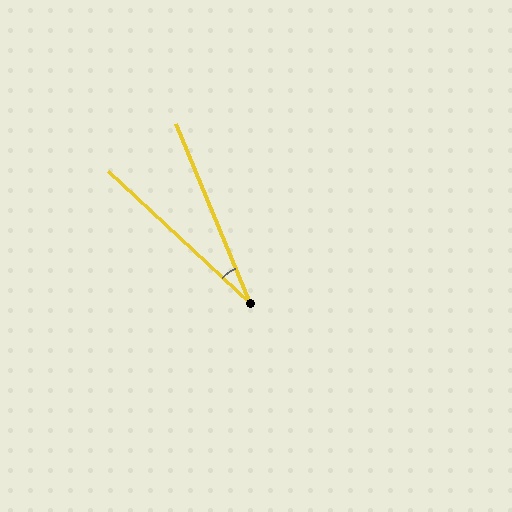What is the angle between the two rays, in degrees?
Approximately 25 degrees.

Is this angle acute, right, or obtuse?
It is acute.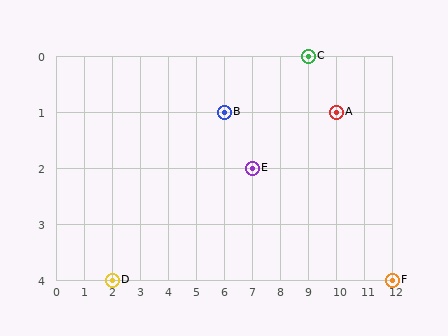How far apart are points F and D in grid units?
Points F and D are 10 columns apart.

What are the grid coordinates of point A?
Point A is at grid coordinates (10, 1).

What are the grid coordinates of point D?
Point D is at grid coordinates (2, 4).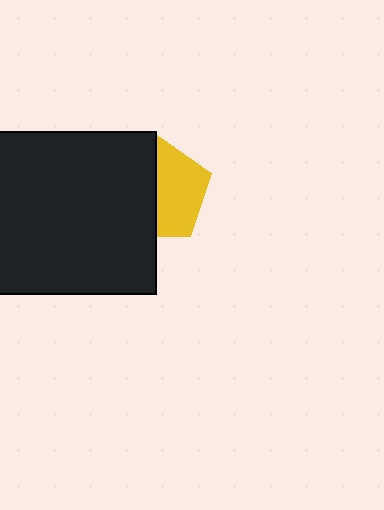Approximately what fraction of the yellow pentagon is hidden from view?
Roughly 50% of the yellow pentagon is hidden behind the black square.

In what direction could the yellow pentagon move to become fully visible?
The yellow pentagon could move right. That would shift it out from behind the black square entirely.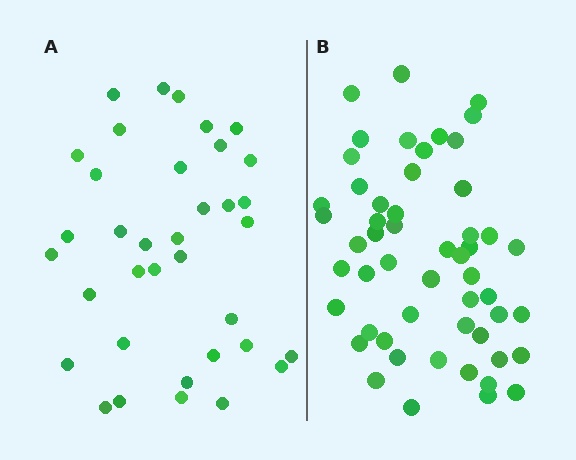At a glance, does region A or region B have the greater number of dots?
Region B (the right region) has more dots.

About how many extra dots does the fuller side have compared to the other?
Region B has approximately 15 more dots than region A.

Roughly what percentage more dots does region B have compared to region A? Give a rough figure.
About 45% more.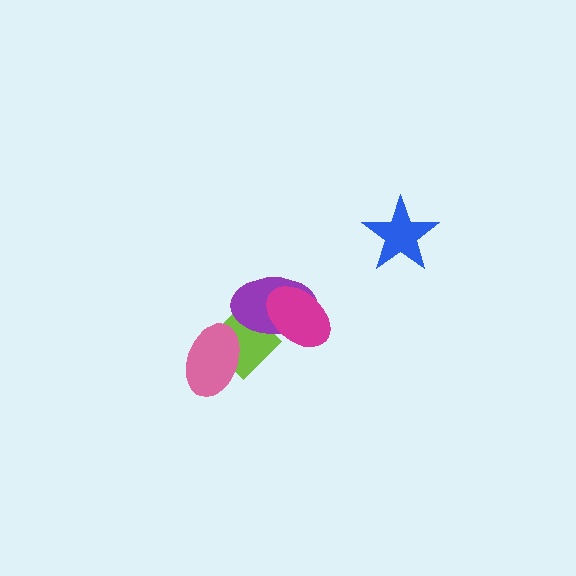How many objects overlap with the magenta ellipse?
2 objects overlap with the magenta ellipse.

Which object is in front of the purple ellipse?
The magenta ellipse is in front of the purple ellipse.